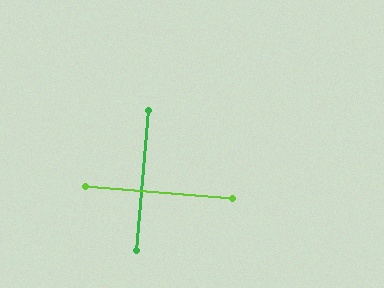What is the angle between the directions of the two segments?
Approximately 90 degrees.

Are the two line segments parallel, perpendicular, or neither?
Perpendicular — they meet at approximately 90°.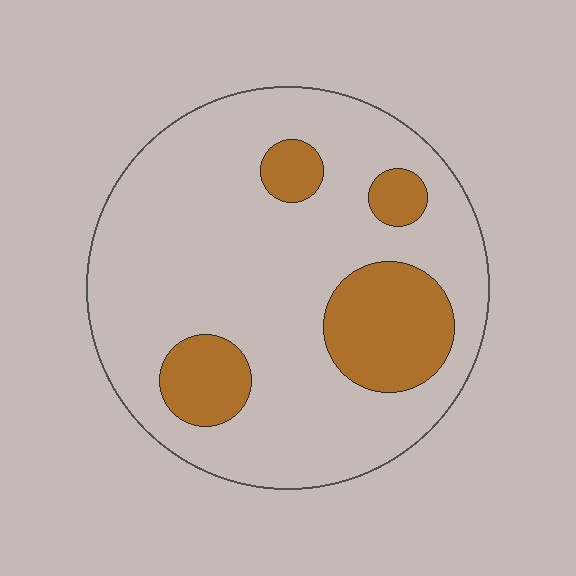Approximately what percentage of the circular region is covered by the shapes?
Approximately 20%.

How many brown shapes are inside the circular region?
4.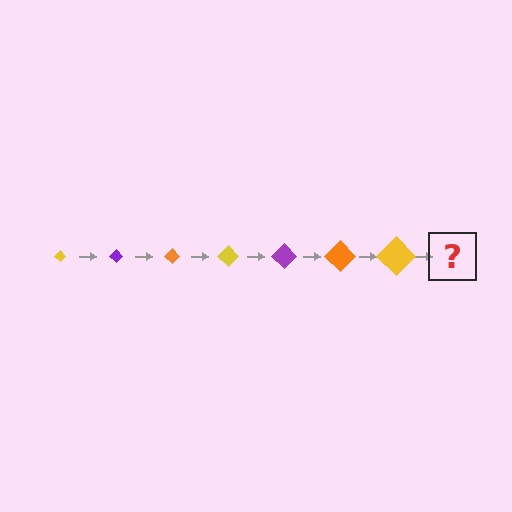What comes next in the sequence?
The next element should be a purple diamond, larger than the previous one.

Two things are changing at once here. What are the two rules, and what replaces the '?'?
The two rules are that the diamond grows larger each step and the color cycles through yellow, purple, and orange. The '?' should be a purple diamond, larger than the previous one.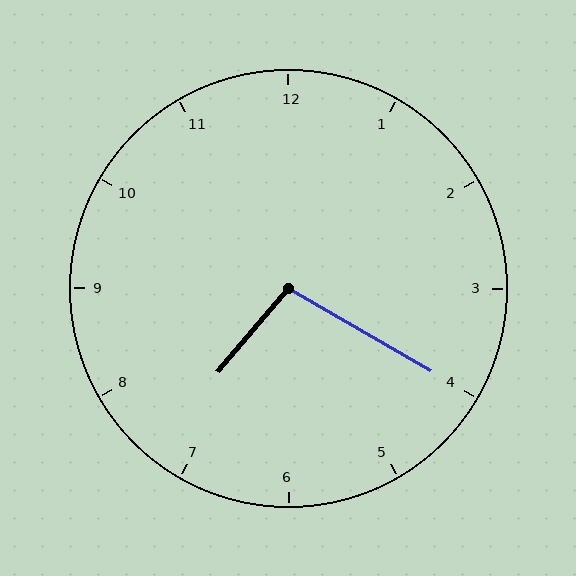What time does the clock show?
7:20.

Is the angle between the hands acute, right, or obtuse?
It is obtuse.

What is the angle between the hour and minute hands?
Approximately 100 degrees.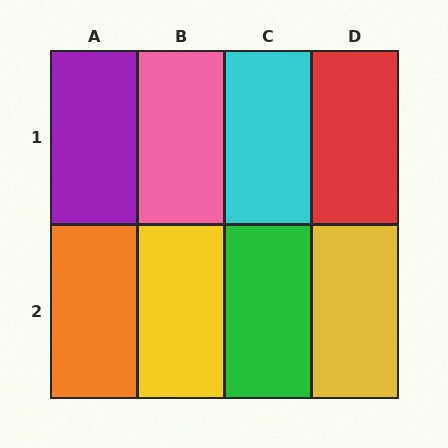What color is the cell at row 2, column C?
Green.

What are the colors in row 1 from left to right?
Purple, pink, cyan, red.